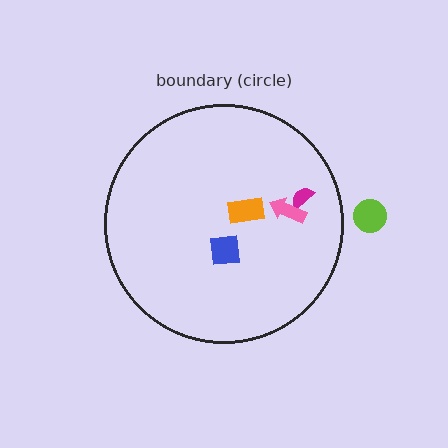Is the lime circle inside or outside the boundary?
Outside.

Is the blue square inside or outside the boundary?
Inside.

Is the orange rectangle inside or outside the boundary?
Inside.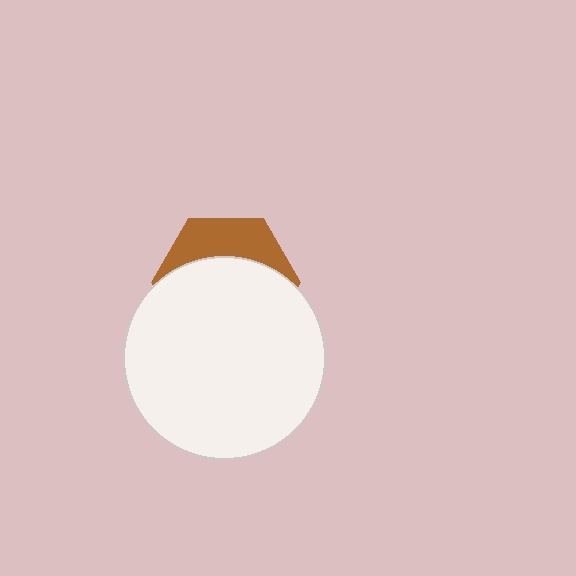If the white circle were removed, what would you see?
You would see the complete brown hexagon.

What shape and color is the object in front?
The object in front is a white circle.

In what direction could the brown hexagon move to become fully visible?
The brown hexagon could move up. That would shift it out from behind the white circle entirely.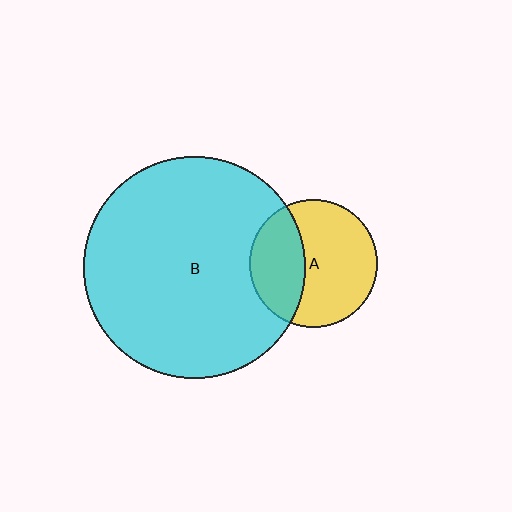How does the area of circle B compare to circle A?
Approximately 3.0 times.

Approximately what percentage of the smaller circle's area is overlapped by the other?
Approximately 35%.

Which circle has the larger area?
Circle B (cyan).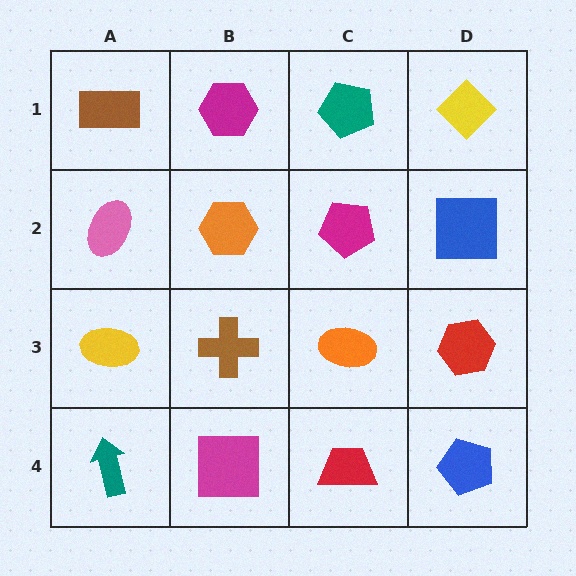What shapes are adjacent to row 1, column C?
A magenta pentagon (row 2, column C), a magenta hexagon (row 1, column B), a yellow diamond (row 1, column D).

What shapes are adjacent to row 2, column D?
A yellow diamond (row 1, column D), a red hexagon (row 3, column D), a magenta pentagon (row 2, column C).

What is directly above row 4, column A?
A yellow ellipse.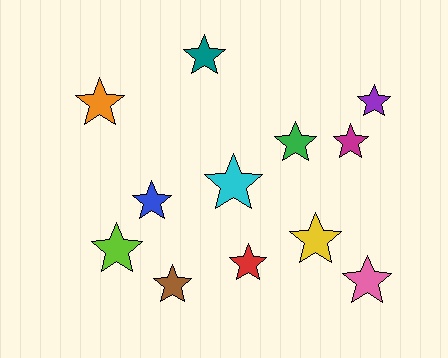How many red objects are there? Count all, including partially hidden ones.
There is 1 red object.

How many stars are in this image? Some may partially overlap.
There are 12 stars.